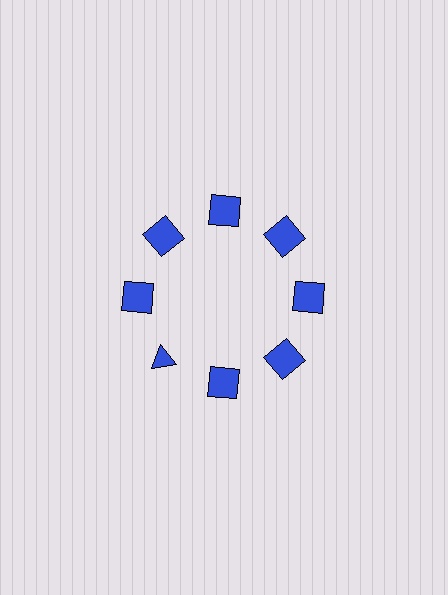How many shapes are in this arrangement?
There are 8 shapes arranged in a ring pattern.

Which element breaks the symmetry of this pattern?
The blue triangle at roughly the 8 o'clock position breaks the symmetry. All other shapes are blue squares.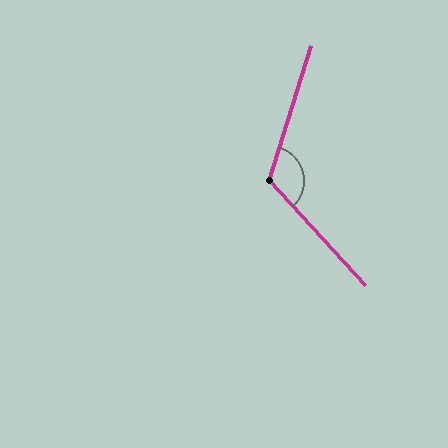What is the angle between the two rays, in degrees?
Approximately 120 degrees.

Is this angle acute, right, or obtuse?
It is obtuse.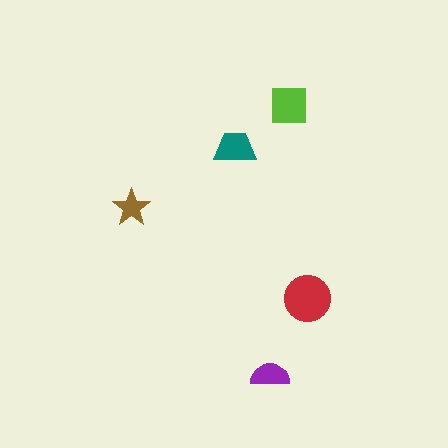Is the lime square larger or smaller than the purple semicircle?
Larger.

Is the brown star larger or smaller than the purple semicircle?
Smaller.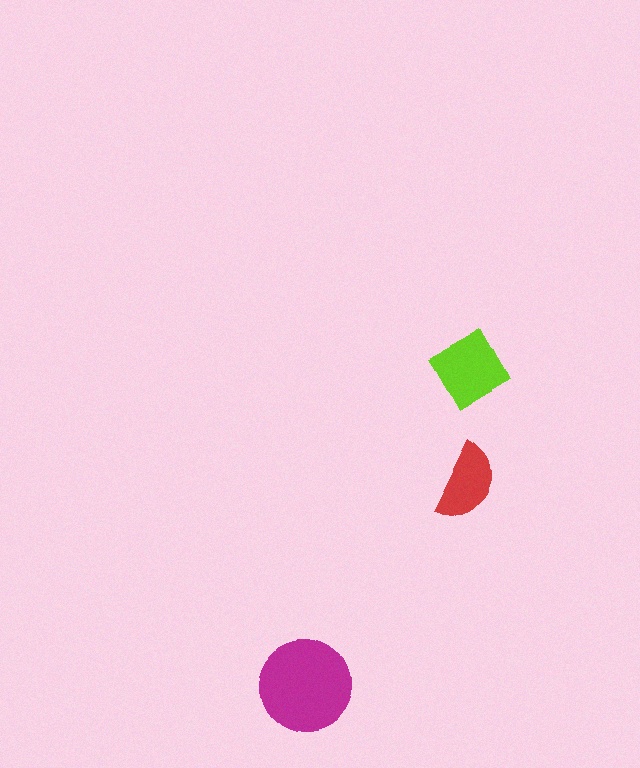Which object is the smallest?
The red semicircle.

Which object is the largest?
The magenta circle.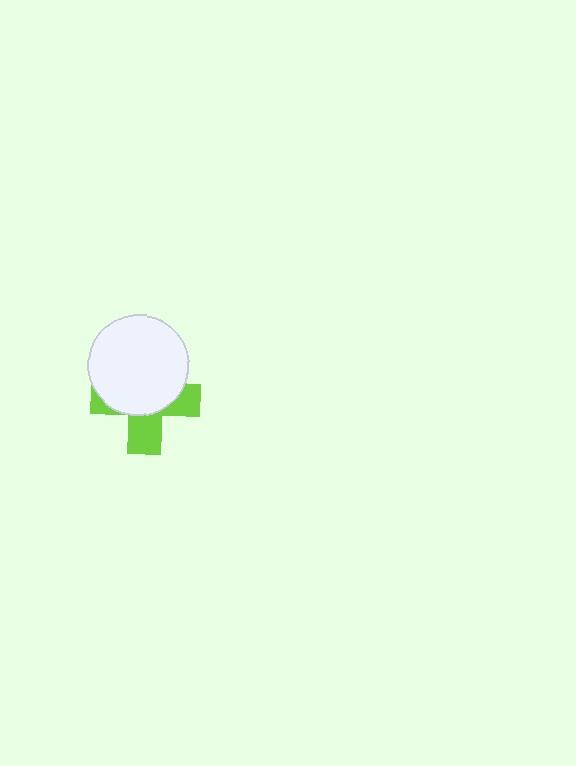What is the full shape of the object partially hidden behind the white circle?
The partially hidden object is a lime cross.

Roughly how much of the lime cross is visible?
A small part of it is visible (roughly 42%).